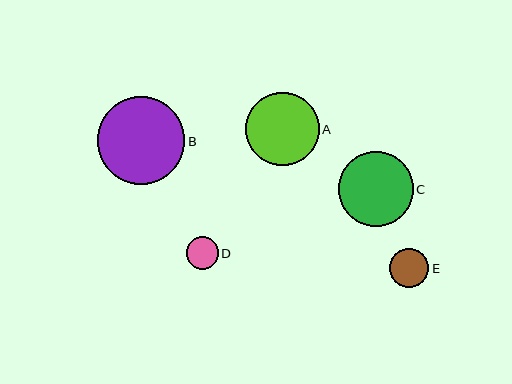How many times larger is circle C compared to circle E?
Circle C is approximately 1.9 times the size of circle E.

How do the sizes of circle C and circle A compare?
Circle C and circle A are approximately the same size.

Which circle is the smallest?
Circle D is the smallest with a size of approximately 32 pixels.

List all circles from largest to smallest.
From largest to smallest: B, C, A, E, D.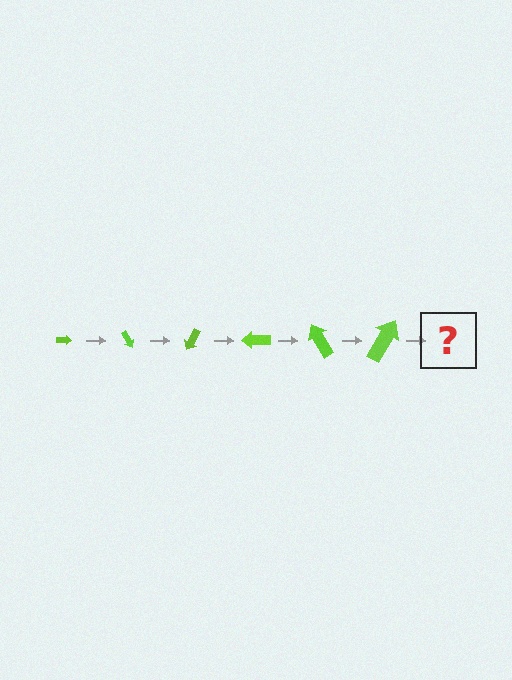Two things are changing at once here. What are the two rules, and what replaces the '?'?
The two rules are that the arrow grows larger each step and it rotates 60 degrees each step. The '?' should be an arrow, larger than the previous one and rotated 360 degrees from the start.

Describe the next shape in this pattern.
It should be an arrow, larger than the previous one and rotated 360 degrees from the start.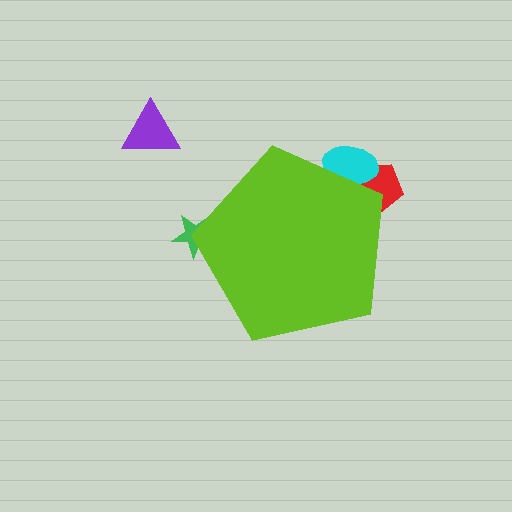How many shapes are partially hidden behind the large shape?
3 shapes are partially hidden.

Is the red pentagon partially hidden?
Yes, the red pentagon is partially hidden behind the lime pentagon.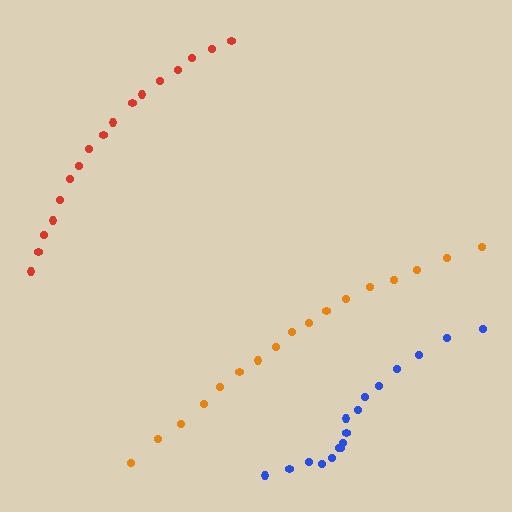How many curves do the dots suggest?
There are 3 distinct paths.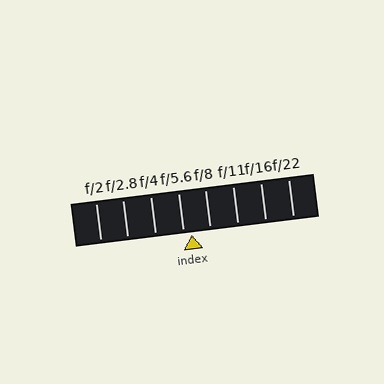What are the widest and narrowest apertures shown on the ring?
The widest aperture shown is f/2 and the narrowest is f/22.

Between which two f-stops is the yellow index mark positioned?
The index mark is between f/5.6 and f/8.